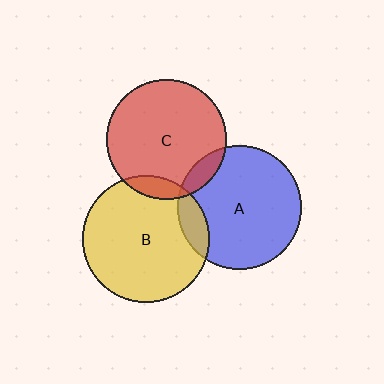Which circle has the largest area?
Circle B (yellow).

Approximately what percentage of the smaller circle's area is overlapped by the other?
Approximately 10%.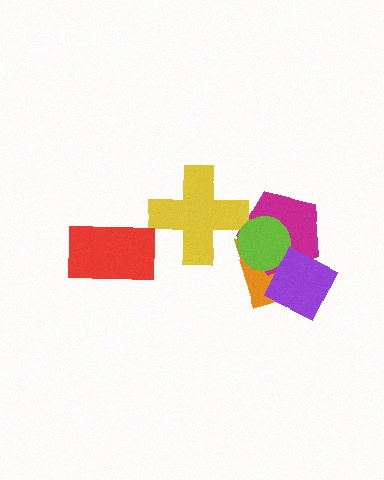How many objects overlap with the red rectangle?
0 objects overlap with the red rectangle.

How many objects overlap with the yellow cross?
1 object overlaps with the yellow cross.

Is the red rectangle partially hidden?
No, no other shape covers it.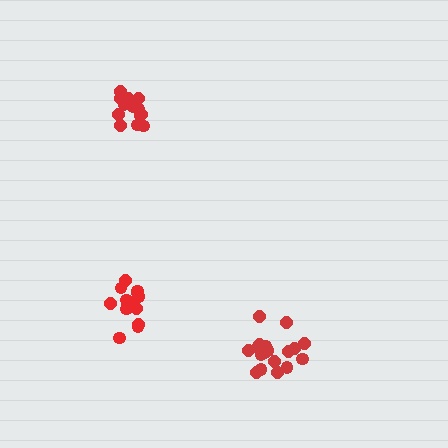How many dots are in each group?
Group 1: 18 dots, Group 2: 14 dots, Group 3: 15 dots (47 total).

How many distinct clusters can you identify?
There are 3 distinct clusters.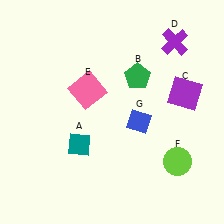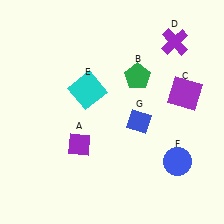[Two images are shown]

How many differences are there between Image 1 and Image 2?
There are 3 differences between the two images.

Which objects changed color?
A changed from teal to purple. E changed from pink to cyan. F changed from lime to blue.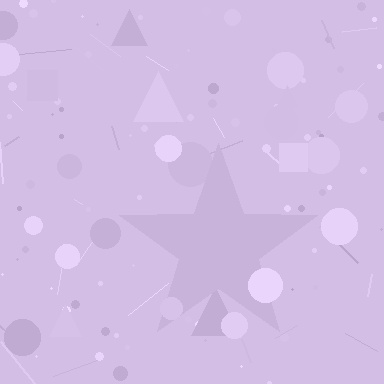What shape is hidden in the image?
A star is hidden in the image.